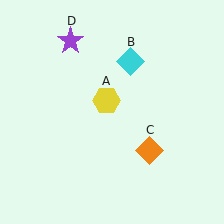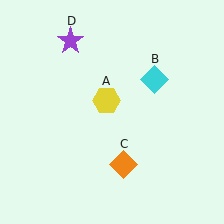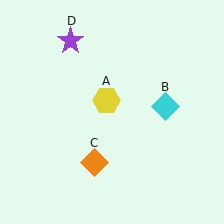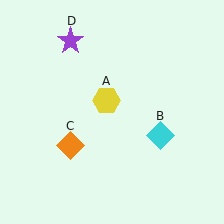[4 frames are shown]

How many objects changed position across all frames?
2 objects changed position: cyan diamond (object B), orange diamond (object C).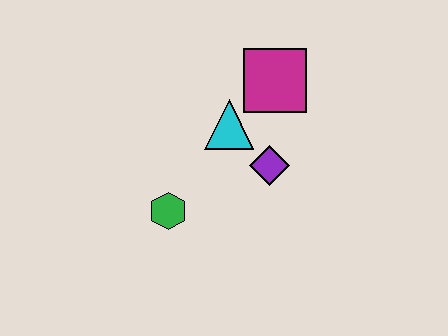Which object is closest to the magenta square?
The cyan triangle is closest to the magenta square.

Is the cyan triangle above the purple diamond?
Yes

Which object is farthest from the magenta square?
The green hexagon is farthest from the magenta square.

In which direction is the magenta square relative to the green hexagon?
The magenta square is above the green hexagon.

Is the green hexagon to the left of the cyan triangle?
Yes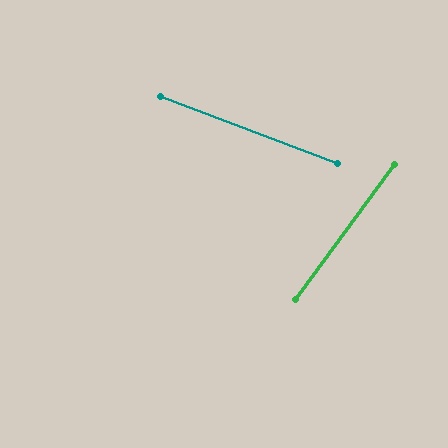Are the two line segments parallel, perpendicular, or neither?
Neither parallel nor perpendicular — they differ by about 75°.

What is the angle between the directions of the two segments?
Approximately 75 degrees.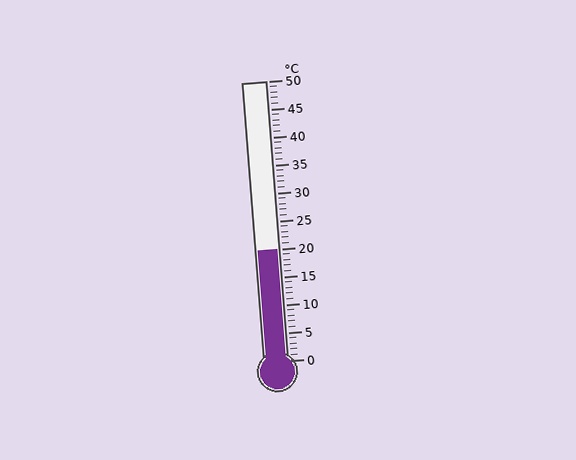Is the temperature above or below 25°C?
The temperature is below 25°C.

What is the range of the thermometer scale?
The thermometer scale ranges from 0°C to 50°C.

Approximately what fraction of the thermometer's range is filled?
The thermometer is filled to approximately 40% of its range.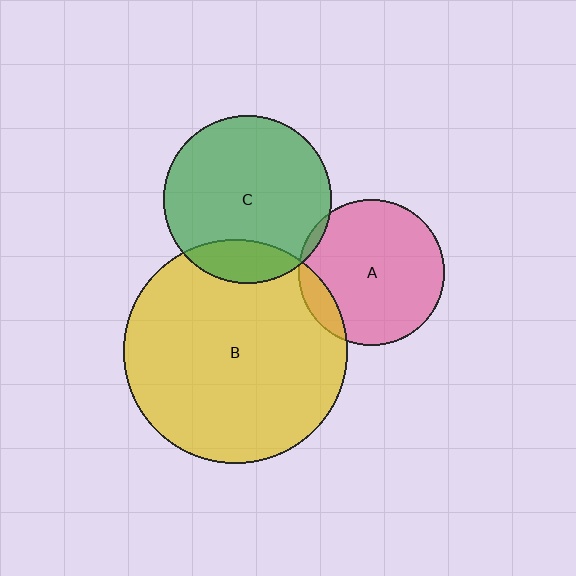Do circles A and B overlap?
Yes.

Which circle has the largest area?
Circle B (yellow).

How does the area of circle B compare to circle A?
Approximately 2.4 times.